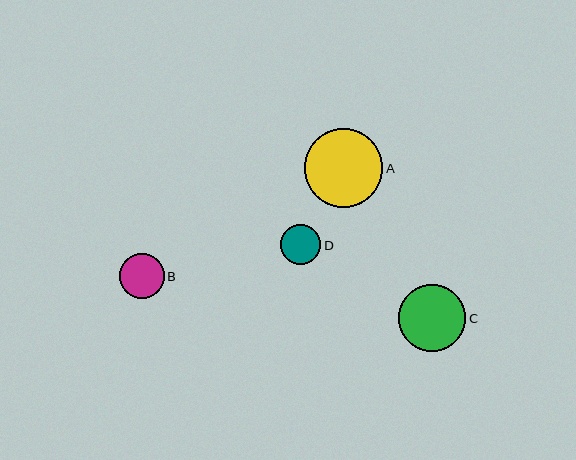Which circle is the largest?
Circle A is the largest with a size of approximately 78 pixels.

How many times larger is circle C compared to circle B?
Circle C is approximately 1.5 times the size of circle B.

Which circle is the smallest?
Circle D is the smallest with a size of approximately 40 pixels.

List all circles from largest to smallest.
From largest to smallest: A, C, B, D.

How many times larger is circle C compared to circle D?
Circle C is approximately 1.7 times the size of circle D.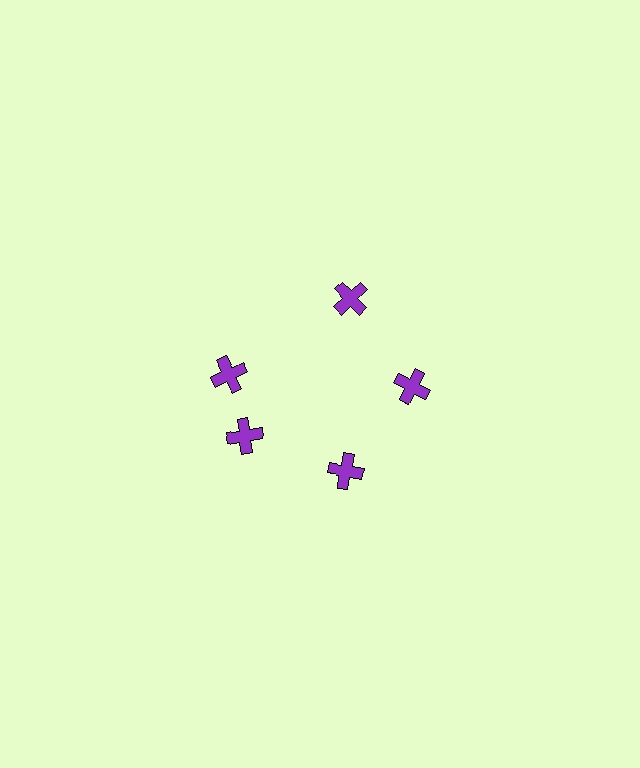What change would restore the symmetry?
The symmetry would be restored by rotating it back into even spacing with its neighbors so that all 5 crosses sit at equal angles and equal distance from the center.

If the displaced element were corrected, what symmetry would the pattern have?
It would have 5-fold rotational symmetry — the pattern would map onto itself every 72 degrees.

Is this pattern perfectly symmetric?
No. The 5 purple crosses are arranged in a ring, but one element near the 10 o'clock position is rotated out of alignment along the ring, breaking the 5-fold rotational symmetry.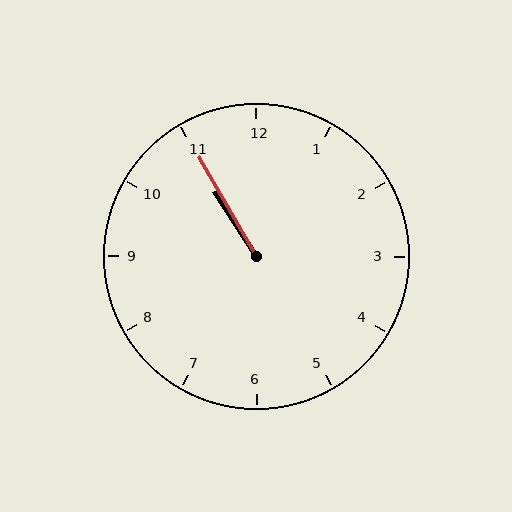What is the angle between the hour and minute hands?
Approximately 2 degrees.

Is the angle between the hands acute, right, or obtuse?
It is acute.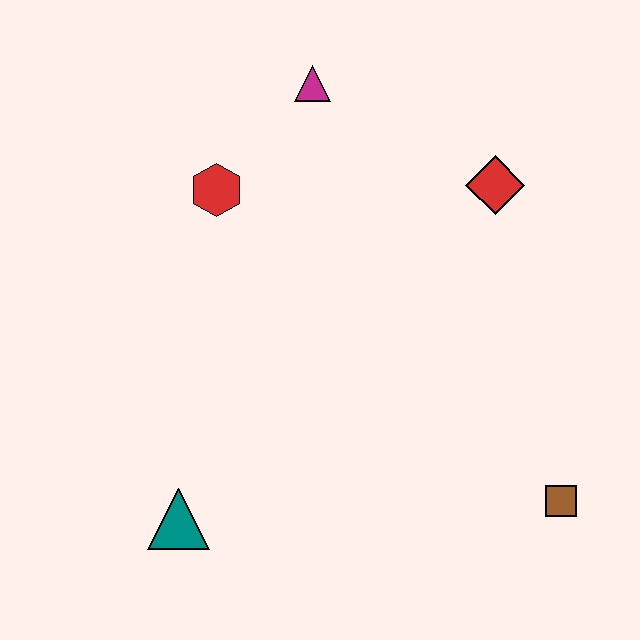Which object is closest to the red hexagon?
The magenta triangle is closest to the red hexagon.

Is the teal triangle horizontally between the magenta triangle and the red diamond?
No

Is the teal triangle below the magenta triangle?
Yes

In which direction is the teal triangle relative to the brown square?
The teal triangle is to the left of the brown square.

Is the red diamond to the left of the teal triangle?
No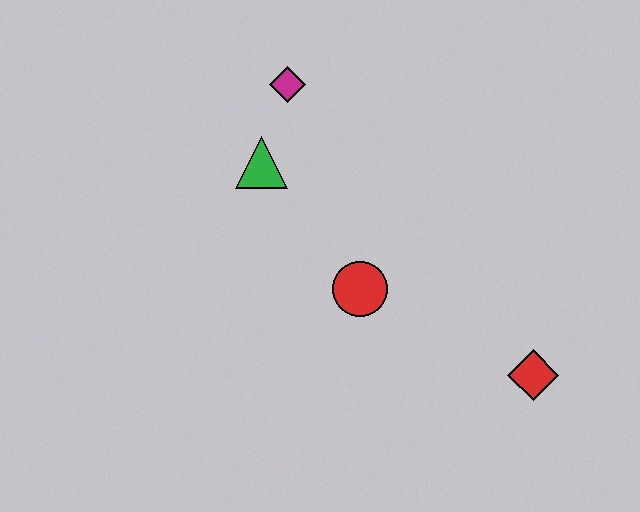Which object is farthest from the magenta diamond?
The red diamond is farthest from the magenta diamond.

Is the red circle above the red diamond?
Yes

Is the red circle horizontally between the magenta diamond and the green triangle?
No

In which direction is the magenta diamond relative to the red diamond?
The magenta diamond is above the red diamond.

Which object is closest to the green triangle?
The magenta diamond is closest to the green triangle.